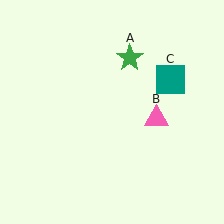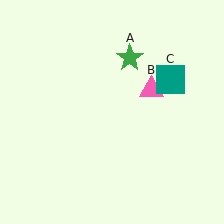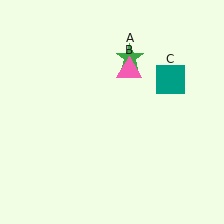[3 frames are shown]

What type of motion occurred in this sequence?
The pink triangle (object B) rotated counterclockwise around the center of the scene.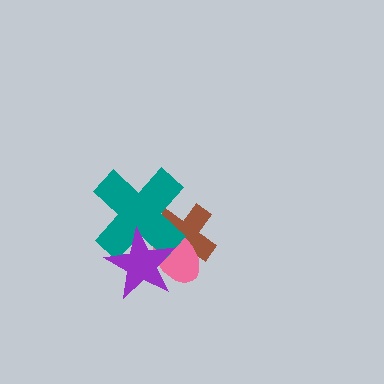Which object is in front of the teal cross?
The purple star is in front of the teal cross.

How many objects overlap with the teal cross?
3 objects overlap with the teal cross.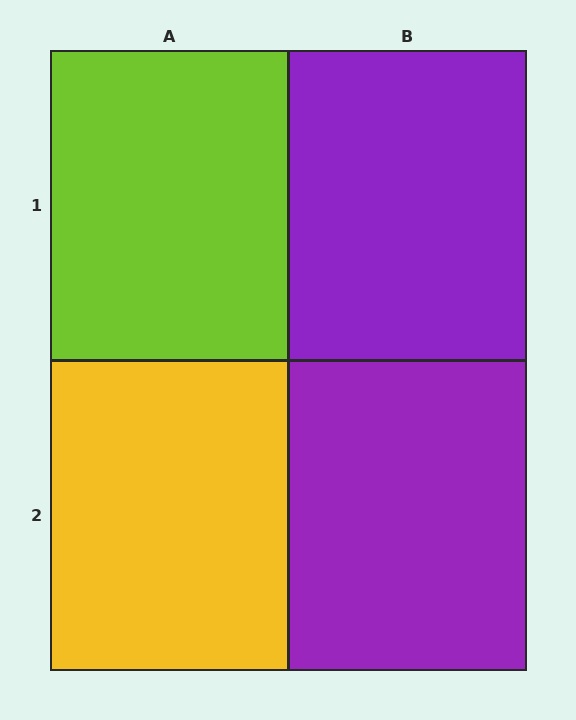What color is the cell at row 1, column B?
Purple.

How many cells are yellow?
1 cell is yellow.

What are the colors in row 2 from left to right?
Yellow, purple.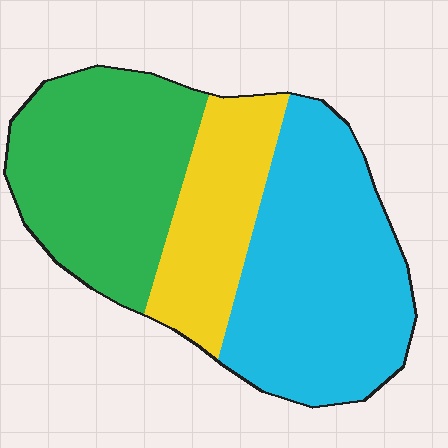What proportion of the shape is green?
Green takes up between a third and a half of the shape.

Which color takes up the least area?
Yellow, at roughly 20%.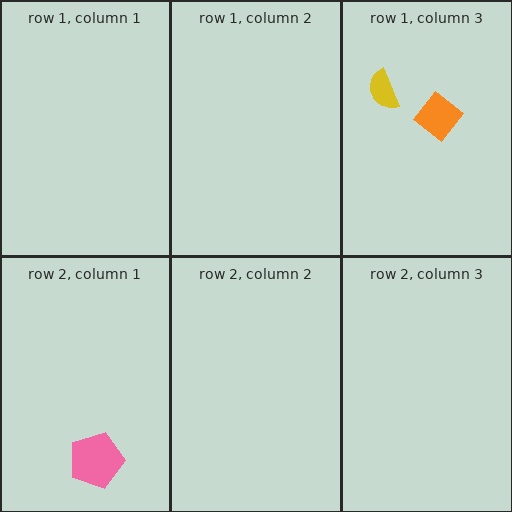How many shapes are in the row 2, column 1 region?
1.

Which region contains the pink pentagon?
The row 2, column 1 region.